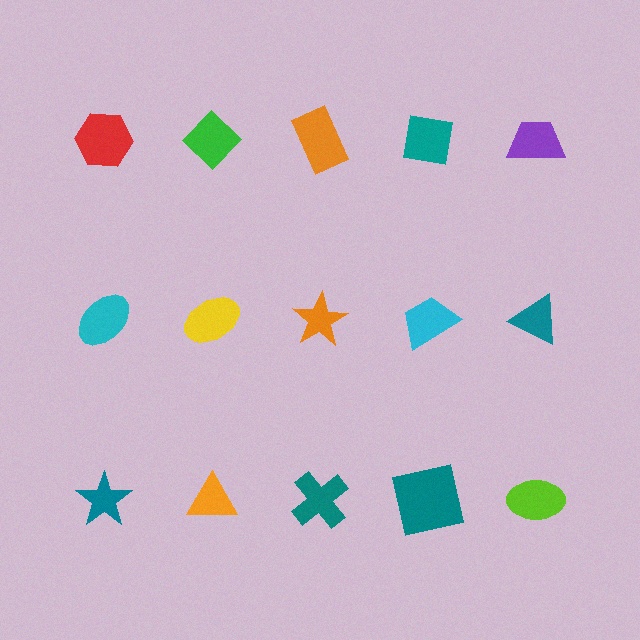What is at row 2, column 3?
An orange star.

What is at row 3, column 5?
A lime ellipse.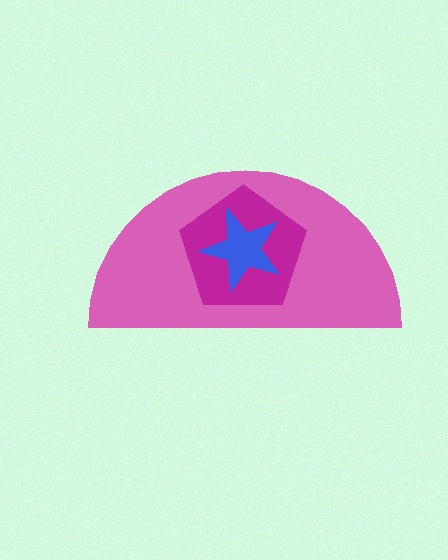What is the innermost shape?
The blue star.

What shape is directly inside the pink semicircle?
The magenta pentagon.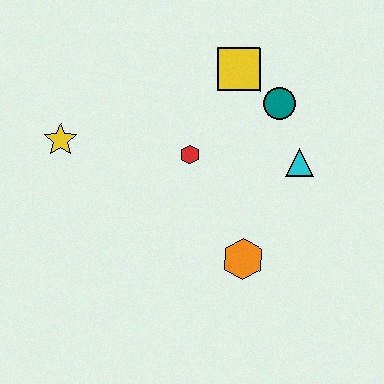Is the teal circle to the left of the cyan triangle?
Yes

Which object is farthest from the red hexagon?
The yellow star is farthest from the red hexagon.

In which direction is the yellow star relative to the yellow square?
The yellow star is to the left of the yellow square.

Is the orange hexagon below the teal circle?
Yes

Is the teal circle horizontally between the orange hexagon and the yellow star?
No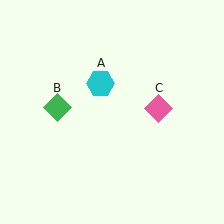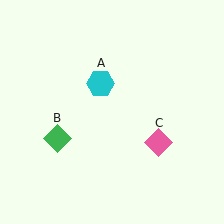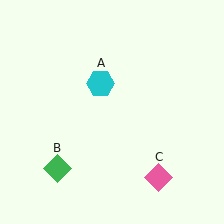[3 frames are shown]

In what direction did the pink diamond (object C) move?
The pink diamond (object C) moved down.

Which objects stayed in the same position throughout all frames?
Cyan hexagon (object A) remained stationary.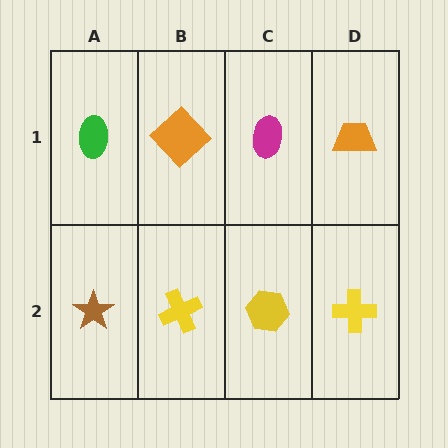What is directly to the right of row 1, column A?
An orange diamond.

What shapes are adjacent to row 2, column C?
A magenta ellipse (row 1, column C), a yellow cross (row 2, column B), a yellow cross (row 2, column D).